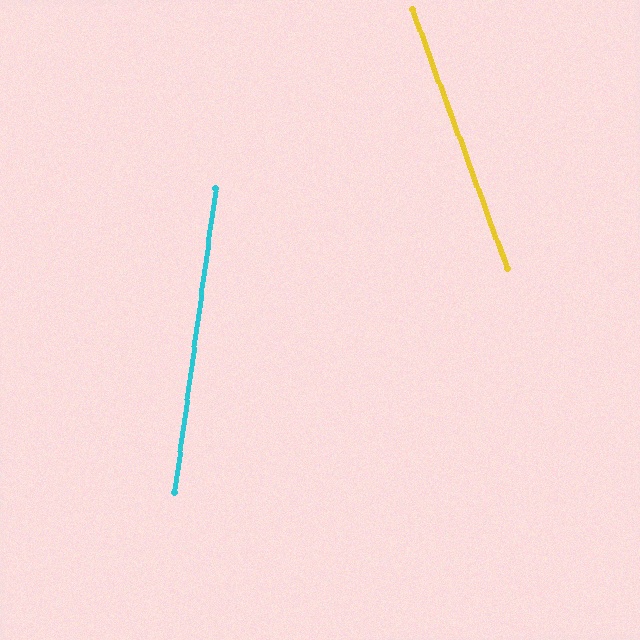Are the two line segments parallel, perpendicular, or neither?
Neither parallel nor perpendicular — they differ by about 28°.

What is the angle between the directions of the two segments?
Approximately 28 degrees.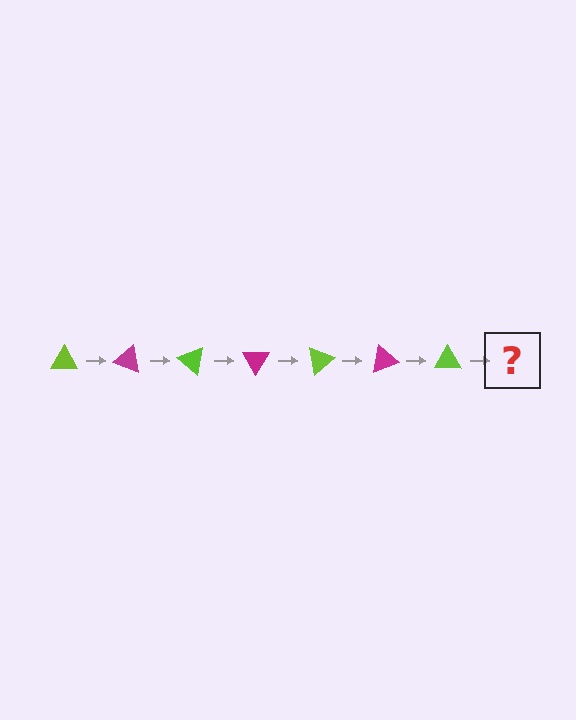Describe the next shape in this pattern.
It should be a magenta triangle, rotated 140 degrees from the start.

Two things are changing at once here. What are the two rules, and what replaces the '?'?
The two rules are that it rotates 20 degrees each step and the color cycles through lime and magenta. The '?' should be a magenta triangle, rotated 140 degrees from the start.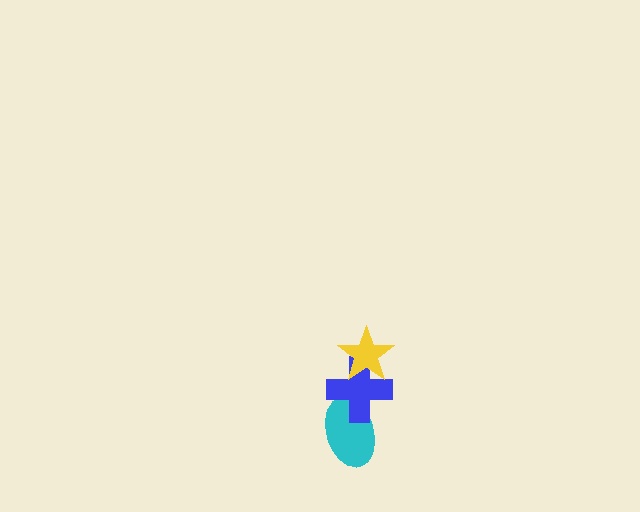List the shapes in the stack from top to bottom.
From top to bottom: the yellow star, the blue cross, the cyan ellipse.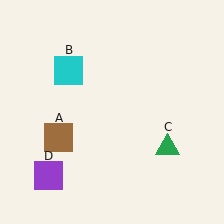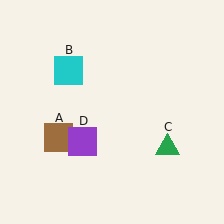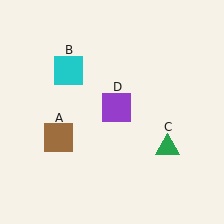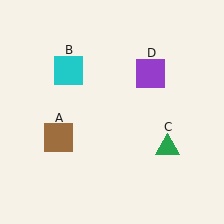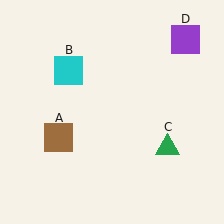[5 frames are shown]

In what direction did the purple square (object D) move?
The purple square (object D) moved up and to the right.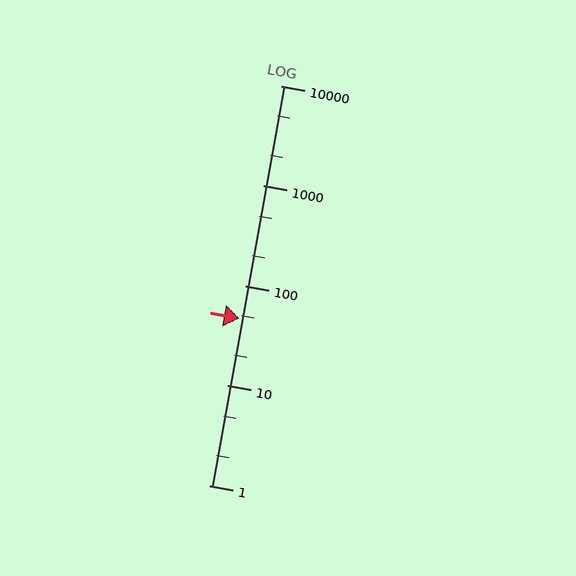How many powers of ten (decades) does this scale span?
The scale spans 4 decades, from 1 to 10000.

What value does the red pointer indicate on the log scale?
The pointer indicates approximately 47.